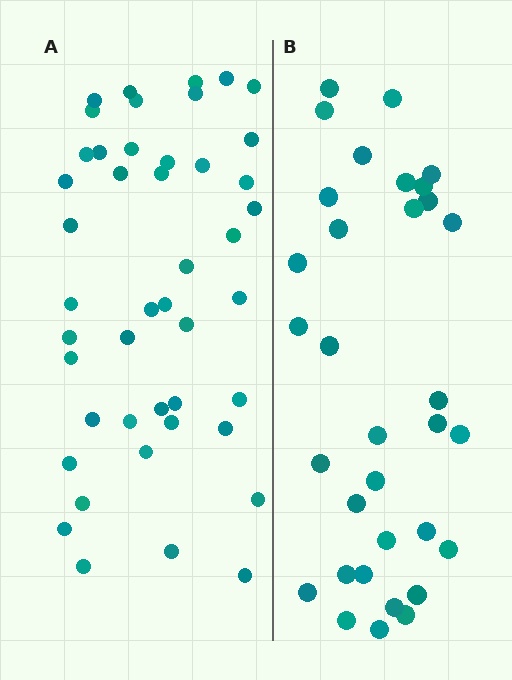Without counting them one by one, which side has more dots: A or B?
Region A (the left region) has more dots.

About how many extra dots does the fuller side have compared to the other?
Region A has roughly 12 or so more dots than region B.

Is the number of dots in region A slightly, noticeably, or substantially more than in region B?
Region A has noticeably more, but not dramatically so. The ratio is roughly 1.4 to 1.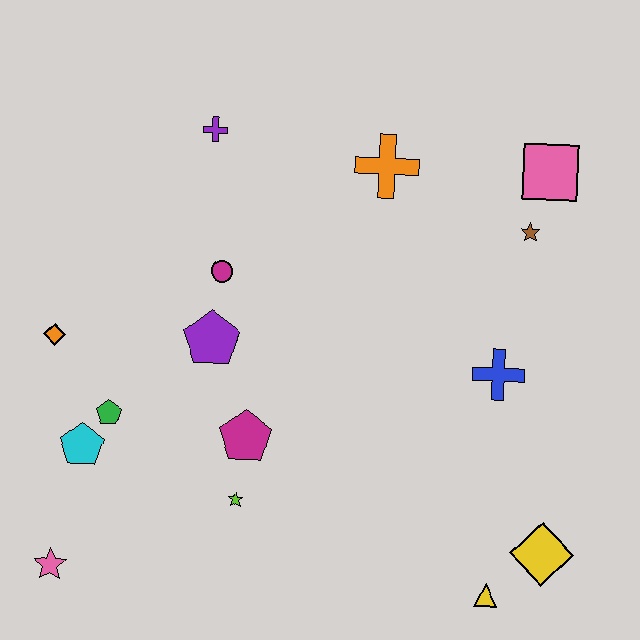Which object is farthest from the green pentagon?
The pink square is farthest from the green pentagon.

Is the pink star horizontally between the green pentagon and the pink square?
No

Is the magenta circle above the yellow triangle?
Yes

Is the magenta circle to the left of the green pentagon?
No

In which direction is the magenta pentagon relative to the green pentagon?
The magenta pentagon is to the right of the green pentagon.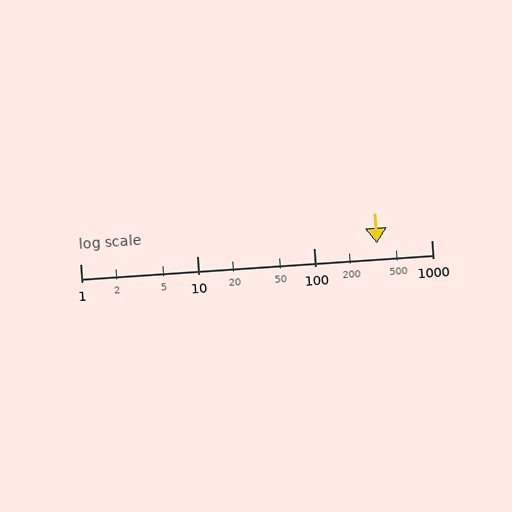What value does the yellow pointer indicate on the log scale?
The pointer indicates approximately 340.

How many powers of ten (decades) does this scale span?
The scale spans 3 decades, from 1 to 1000.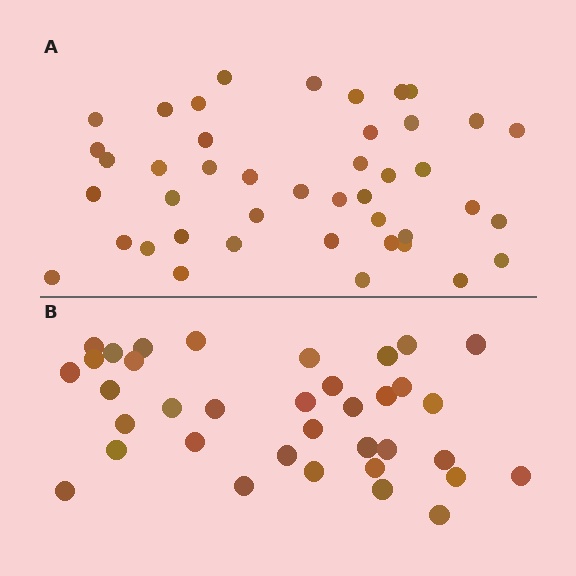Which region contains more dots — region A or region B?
Region A (the top region) has more dots.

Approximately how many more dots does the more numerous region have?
Region A has roughly 8 or so more dots than region B.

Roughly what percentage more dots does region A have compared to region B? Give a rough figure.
About 20% more.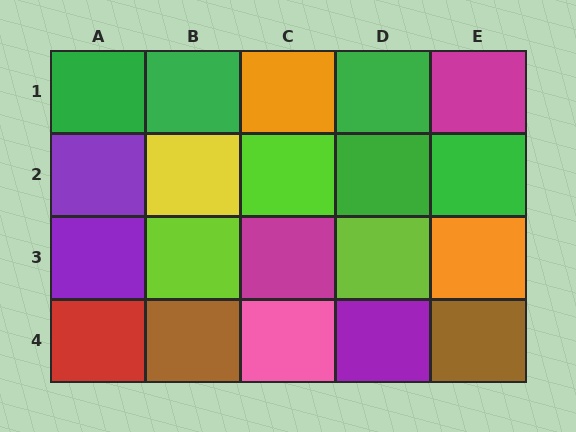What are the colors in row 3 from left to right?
Purple, lime, magenta, lime, orange.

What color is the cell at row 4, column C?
Pink.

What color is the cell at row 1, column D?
Green.